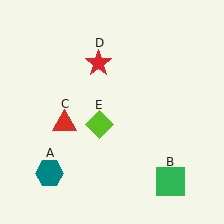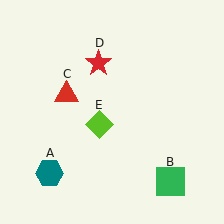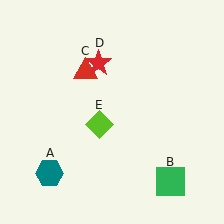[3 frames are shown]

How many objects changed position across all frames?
1 object changed position: red triangle (object C).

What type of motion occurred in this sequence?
The red triangle (object C) rotated clockwise around the center of the scene.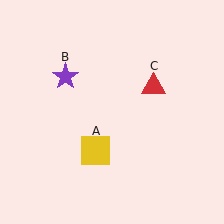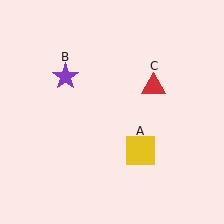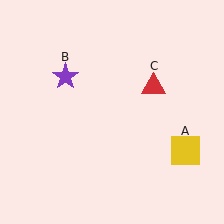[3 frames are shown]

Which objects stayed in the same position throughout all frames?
Purple star (object B) and red triangle (object C) remained stationary.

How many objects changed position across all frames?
1 object changed position: yellow square (object A).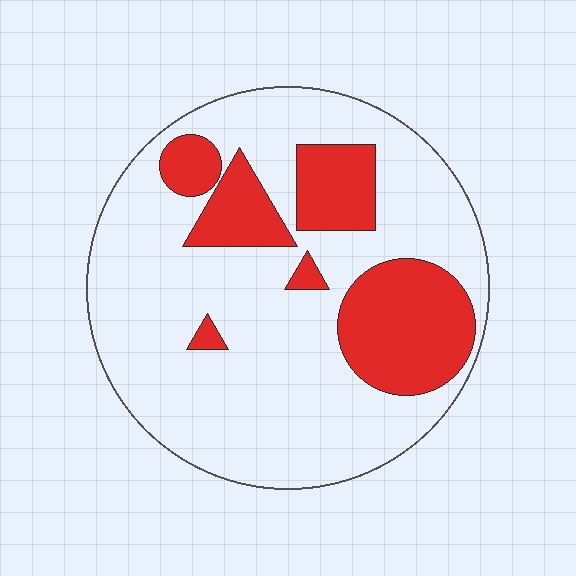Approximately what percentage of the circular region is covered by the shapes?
Approximately 25%.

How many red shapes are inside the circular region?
6.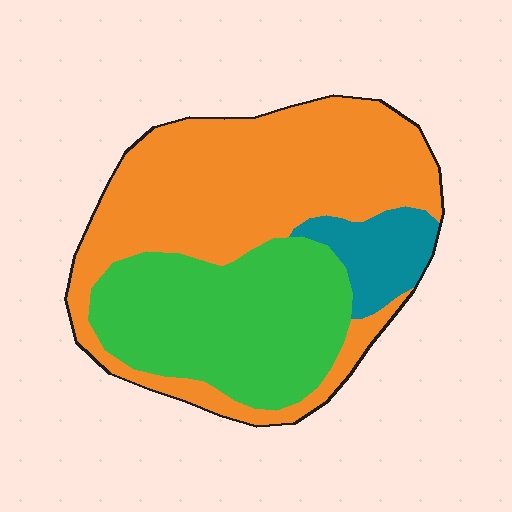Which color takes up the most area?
Orange, at roughly 55%.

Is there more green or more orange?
Orange.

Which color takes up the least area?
Teal, at roughly 10%.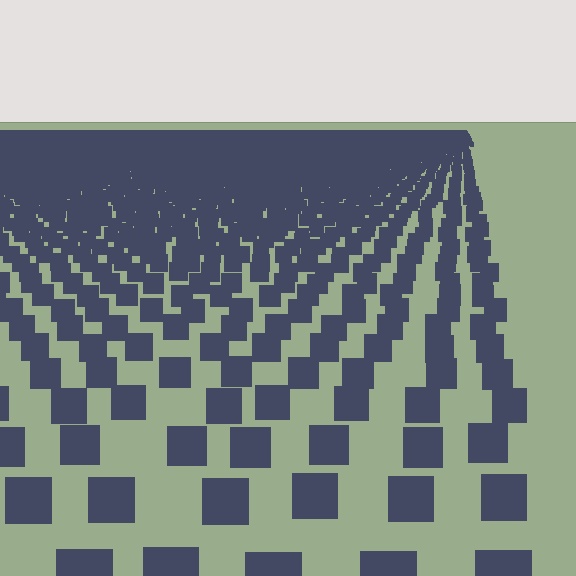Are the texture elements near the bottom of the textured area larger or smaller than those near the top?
Larger. Near the bottom, elements are closer to the viewer and appear at a bigger on-screen size.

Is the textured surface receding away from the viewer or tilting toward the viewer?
The surface is receding away from the viewer. Texture elements get smaller and denser toward the top.